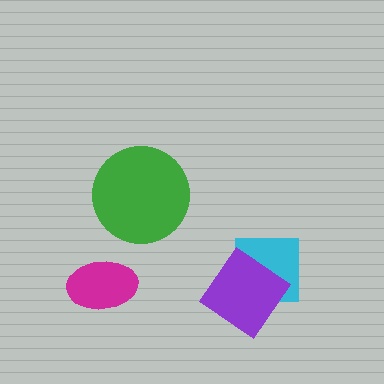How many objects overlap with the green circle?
0 objects overlap with the green circle.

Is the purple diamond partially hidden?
No, no other shape covers it.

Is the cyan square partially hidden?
Yes, it is partially covered by another shape.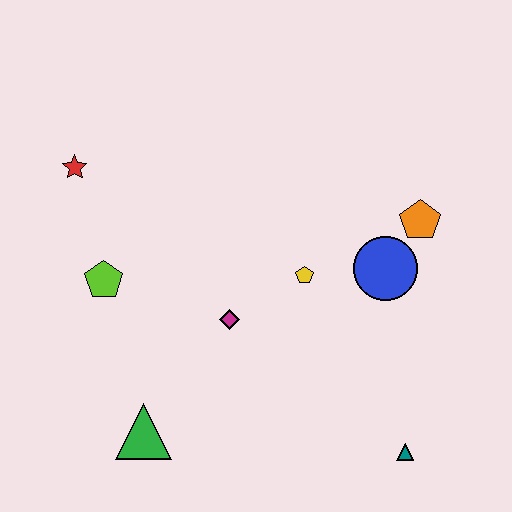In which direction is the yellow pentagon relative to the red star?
The yellow pentagon is to the right of the red star.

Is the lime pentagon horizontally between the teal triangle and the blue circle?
No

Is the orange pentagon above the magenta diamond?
Yes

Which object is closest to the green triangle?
The magenta diamond is closest to the green triangle.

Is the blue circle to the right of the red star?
Yes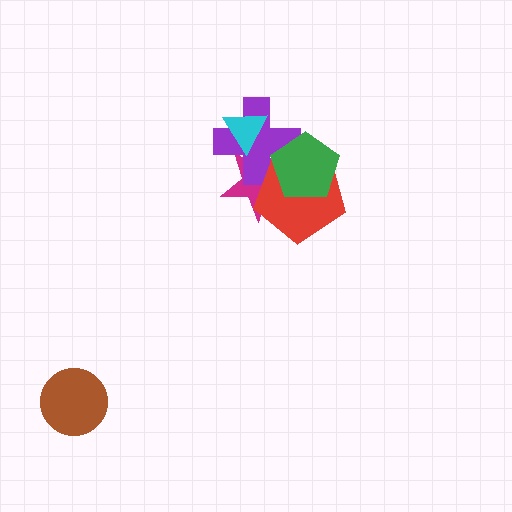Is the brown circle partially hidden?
No, no other shape covers it.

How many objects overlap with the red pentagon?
3 objects overlap with the red pentagon.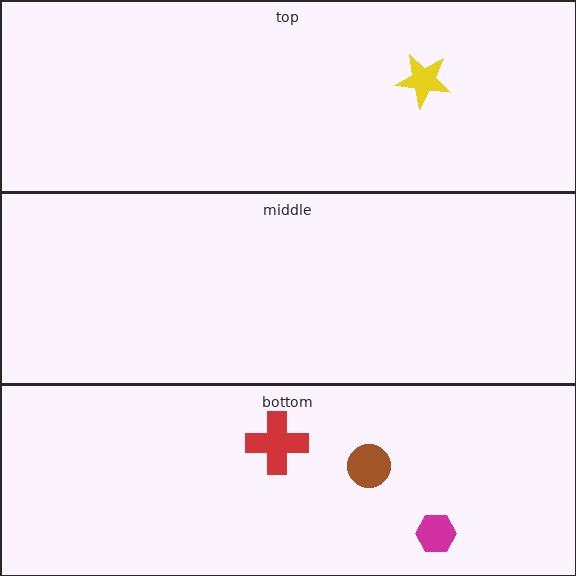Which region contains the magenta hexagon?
The bottom region.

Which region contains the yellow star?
The top region.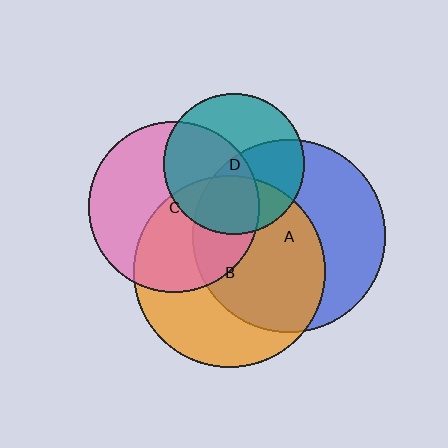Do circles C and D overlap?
Yes.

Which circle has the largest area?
Circle A (blue).